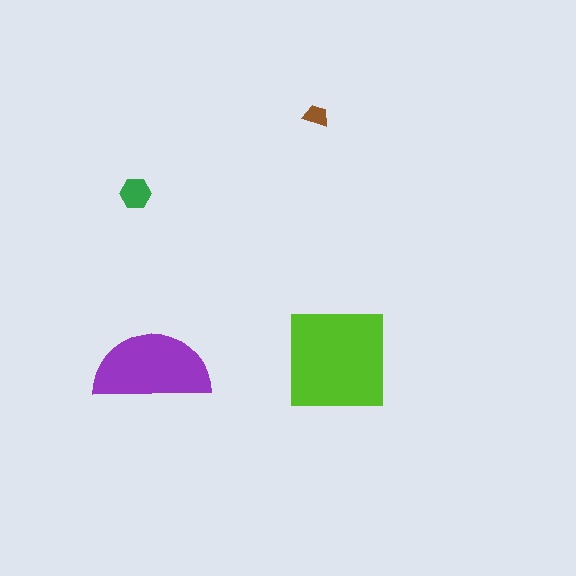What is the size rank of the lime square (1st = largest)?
1st.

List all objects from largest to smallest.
The lime square, the purple semicircle, the green hexagon, the brown trapezoid.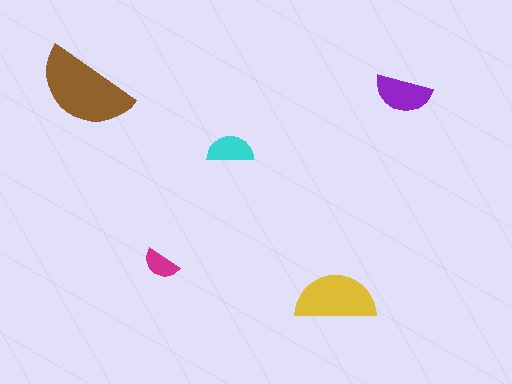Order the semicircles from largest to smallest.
the brown one, the yellow one, the purple one, the cyan one, the magenta one.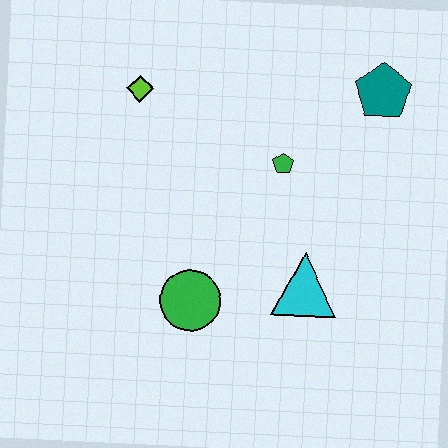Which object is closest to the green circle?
The cyan triangle is closest to the green circle.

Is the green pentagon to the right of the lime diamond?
Yes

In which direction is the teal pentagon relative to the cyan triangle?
The teal pentagon is above the cyan triangle.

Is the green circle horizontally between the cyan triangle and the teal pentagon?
No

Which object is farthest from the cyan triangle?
The lime diamond is farthest from the cyan triangle.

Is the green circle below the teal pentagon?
Yes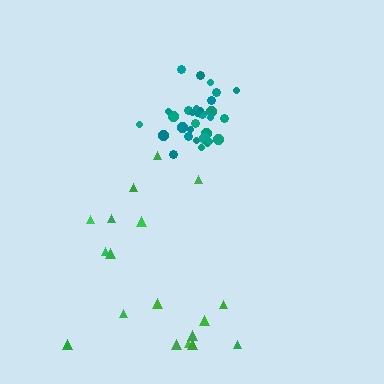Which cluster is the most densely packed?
Teal.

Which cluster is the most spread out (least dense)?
Green.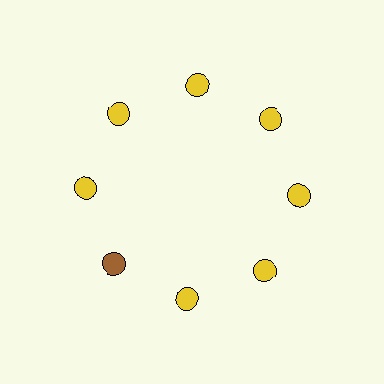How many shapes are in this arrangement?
There are 8 shapes arranged in a ring pattern.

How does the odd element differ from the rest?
It has a different color: brown instead of yellow.